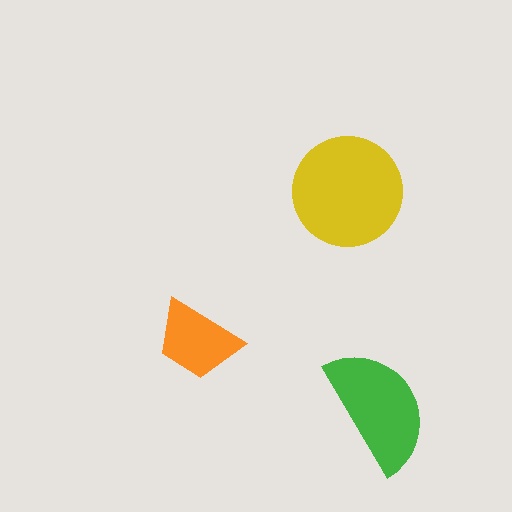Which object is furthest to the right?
The green semicircle is rightmost.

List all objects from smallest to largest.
The orange trapezoid, the green semicircle, the yellow circle.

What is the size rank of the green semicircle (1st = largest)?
2nd.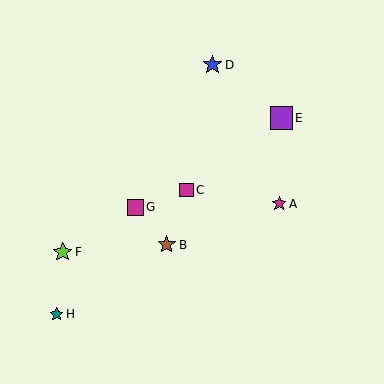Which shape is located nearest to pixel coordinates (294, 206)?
The magenta star (labeled A) at (279, 204) is nearest to that location.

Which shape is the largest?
The purple square (labeled E) is the largest.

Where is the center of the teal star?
The center of the teal star is at (56, 314).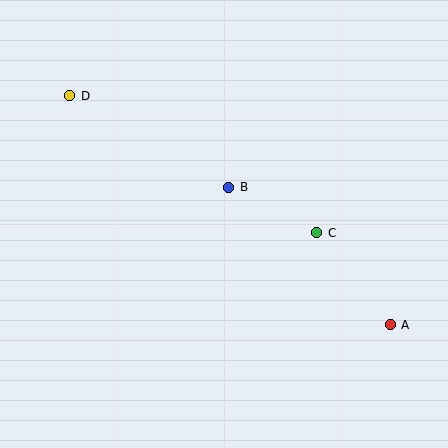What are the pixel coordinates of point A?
Point A is at (390, 325).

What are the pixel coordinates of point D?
Point D is at (70, 96).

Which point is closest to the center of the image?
Point B at (229, 187) is closest to the center.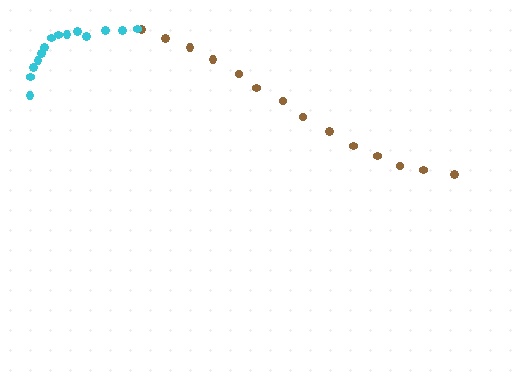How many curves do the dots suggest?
There are 2 distinct paths.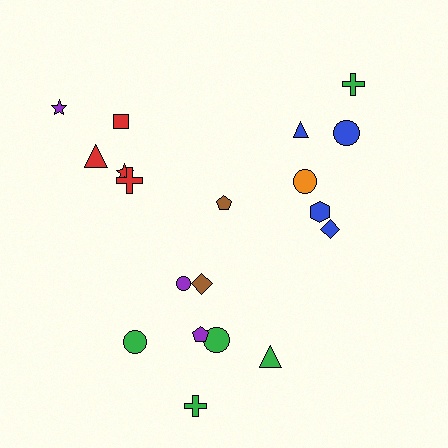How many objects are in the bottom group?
There are 7 objects.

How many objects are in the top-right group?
There are 7 objects.